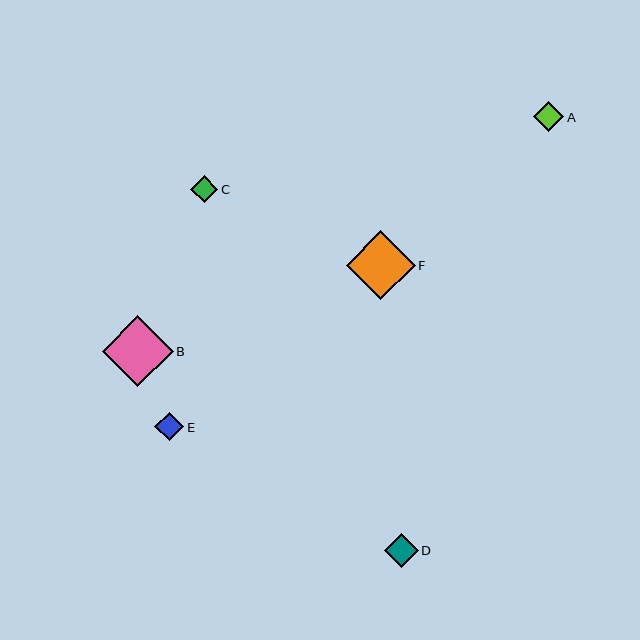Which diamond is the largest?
Diamond B is the largest with a size of approximately 71 pixels.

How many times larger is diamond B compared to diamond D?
Diamond B is approximately 2.1 times the size of diamond D.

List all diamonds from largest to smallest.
From largest to smallest: B, F, D, A, E, C.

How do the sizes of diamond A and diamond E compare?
Diamond A and diamond E are approximately the same size.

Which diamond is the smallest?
Diamond C is the smallest with a size of approximately 28 pixels.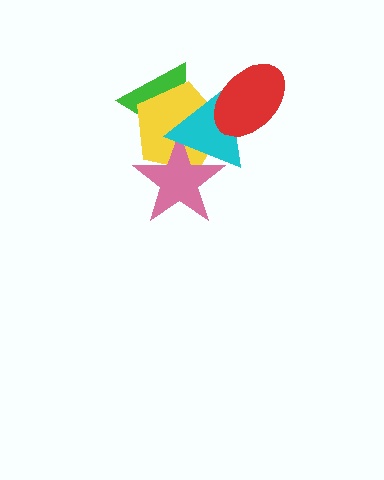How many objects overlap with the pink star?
3 objects overlap with the pink star.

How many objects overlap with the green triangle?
3 objects overlap with the green triangle.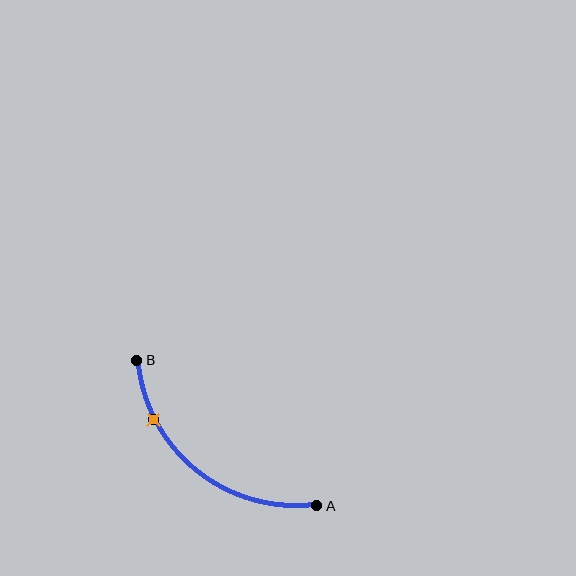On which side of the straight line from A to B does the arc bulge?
The arc bulges below and to the left of the straight line connecting A and B.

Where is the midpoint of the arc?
The arc midpoint is the point on the curve farthest from the straight line joining A and B. It sits below and to the left of that line.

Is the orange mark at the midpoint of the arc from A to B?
No. The orange mark lies on the arc but is closer to endpoint B. The arc midpoint would be at the point on the curve equidistant along the arc from both A and B.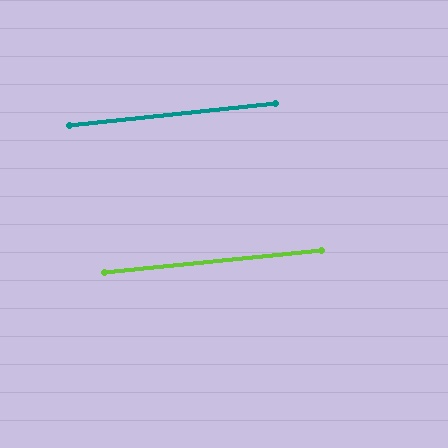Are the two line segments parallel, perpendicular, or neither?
Parallel — their directions differ by only 0.2°.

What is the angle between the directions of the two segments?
Approximately 0 degrees.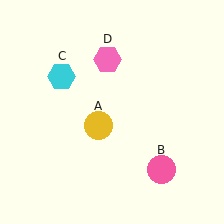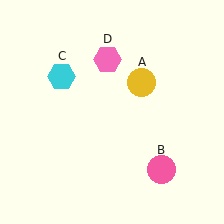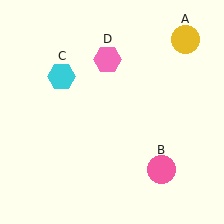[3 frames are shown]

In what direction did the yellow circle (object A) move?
The yellow circle (object A) moved up and to the right.